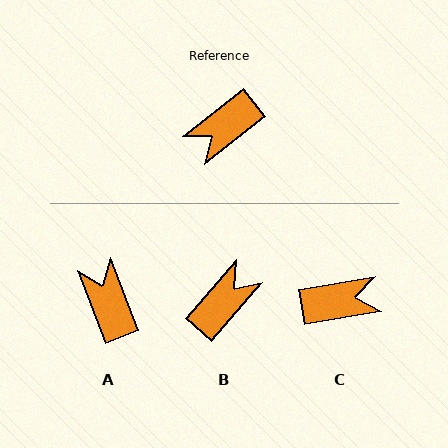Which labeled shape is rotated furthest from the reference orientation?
B, about 169 degrees away.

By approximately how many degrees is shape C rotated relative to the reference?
Approximately 152 degrees counter-clockwise.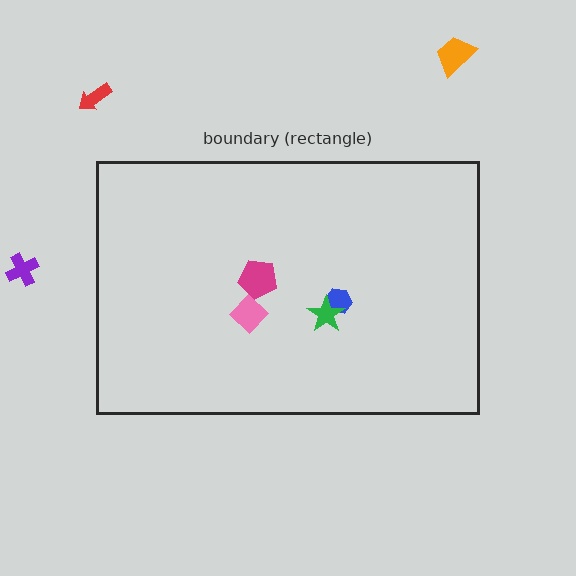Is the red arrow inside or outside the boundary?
Outside.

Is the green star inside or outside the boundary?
Inside.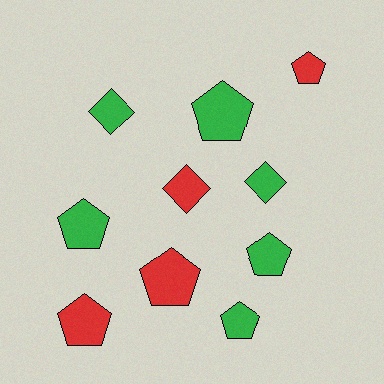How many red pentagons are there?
There are 3 red pentagons.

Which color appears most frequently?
Green, with 6 objects.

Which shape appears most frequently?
Pentagon, with 7 objects.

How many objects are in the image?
There are 10 objects.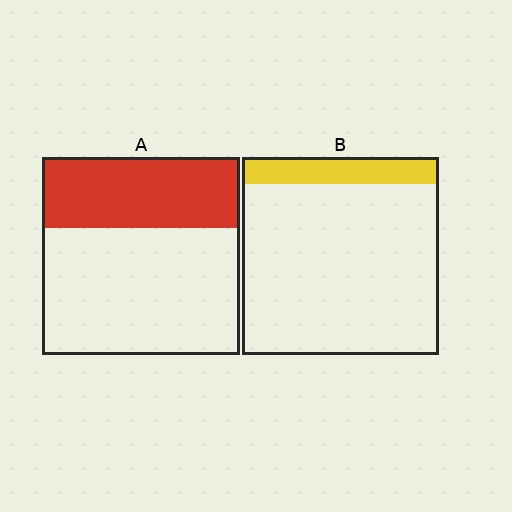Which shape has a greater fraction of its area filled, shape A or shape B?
Shape A.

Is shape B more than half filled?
No.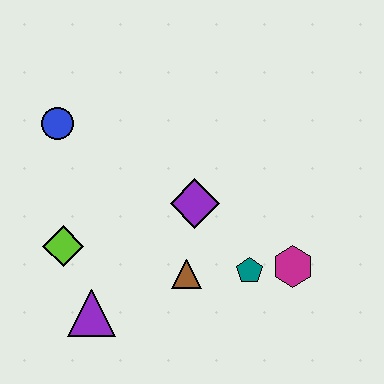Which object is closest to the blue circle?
The lime diamond is closest to the blue circle.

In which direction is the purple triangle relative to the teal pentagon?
The purple triangle is to the left of the teal pentagon.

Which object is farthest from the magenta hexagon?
The blue circle is farthest from the magenta hexagon.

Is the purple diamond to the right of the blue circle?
Yes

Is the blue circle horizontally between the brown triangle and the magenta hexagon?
No